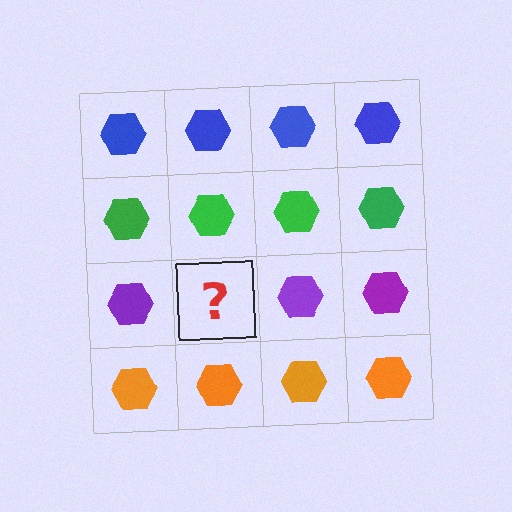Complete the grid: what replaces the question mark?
The question mark should be replaced with a purple hexagon.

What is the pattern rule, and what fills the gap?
The rule is that each row has a consistent color. The gap should be filled with a purple hexagon.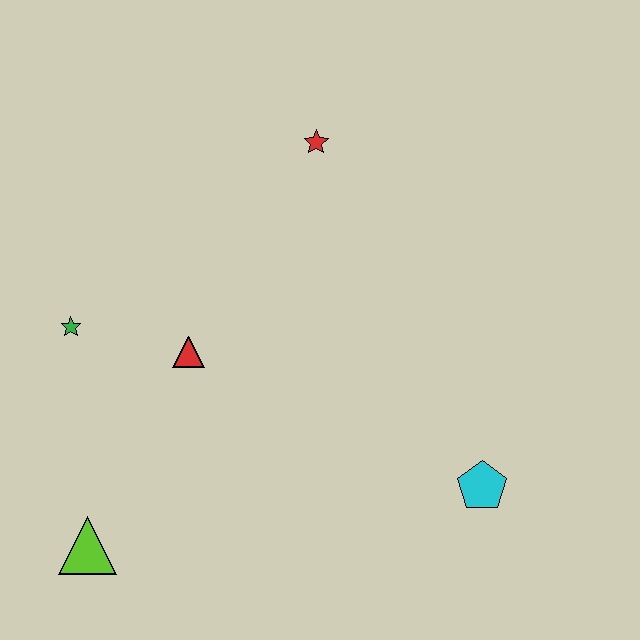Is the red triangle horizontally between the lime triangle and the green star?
No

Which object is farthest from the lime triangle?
The red star is farthest from the lime triangle.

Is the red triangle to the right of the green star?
Yes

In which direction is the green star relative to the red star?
The green star is to the left of the red star.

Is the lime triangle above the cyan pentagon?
No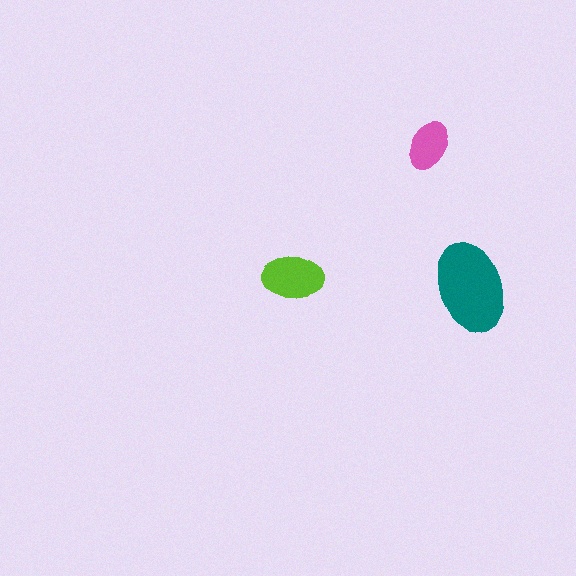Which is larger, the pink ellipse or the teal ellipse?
The teal one.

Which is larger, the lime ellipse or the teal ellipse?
The teal one.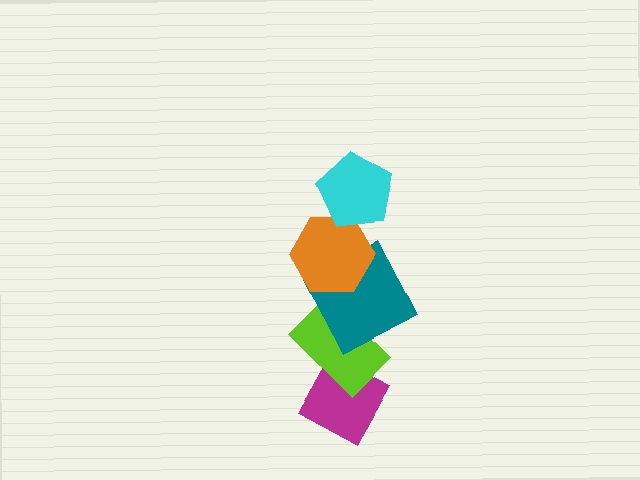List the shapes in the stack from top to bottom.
From top to bottom: the cyan pentagon, the orange hexagon, the teal square, the lime rectangle, the magenta diamond.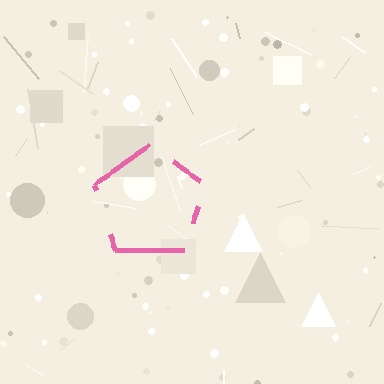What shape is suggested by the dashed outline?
The dashed outline suggests a pentagon.